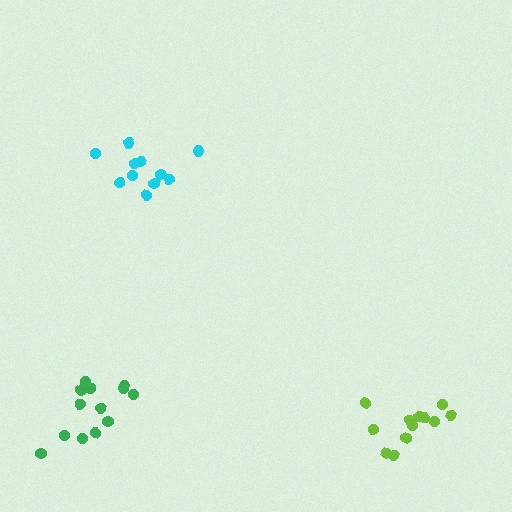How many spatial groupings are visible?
There are 3 spatial groupings.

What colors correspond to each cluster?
The clusters are colored: cyan, green, lime.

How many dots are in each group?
Group 1: 11 dots, Group 2: 14 dots, Group 3: 12 dots (37 total).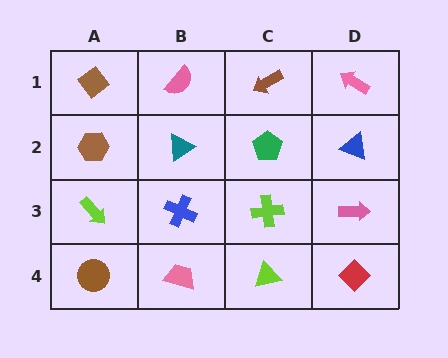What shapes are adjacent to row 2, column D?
A pink arrow (row 1, column D), a pink arrow (row 3, column D), a green pentagon (row 2, column C).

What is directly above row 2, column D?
A pink arrow.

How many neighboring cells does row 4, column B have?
3.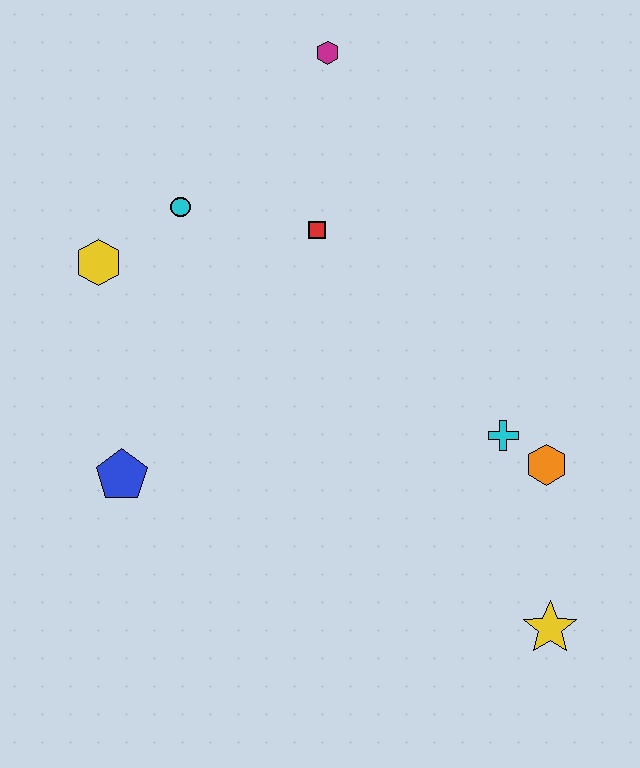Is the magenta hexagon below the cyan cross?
No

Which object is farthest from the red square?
The yellow star is farthest from the red square.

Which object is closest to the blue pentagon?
The yellow hexagon is closest to the blue pentagon.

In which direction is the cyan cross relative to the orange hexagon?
The cyan cross is to the left of the orange hexagon.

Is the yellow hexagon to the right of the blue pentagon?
No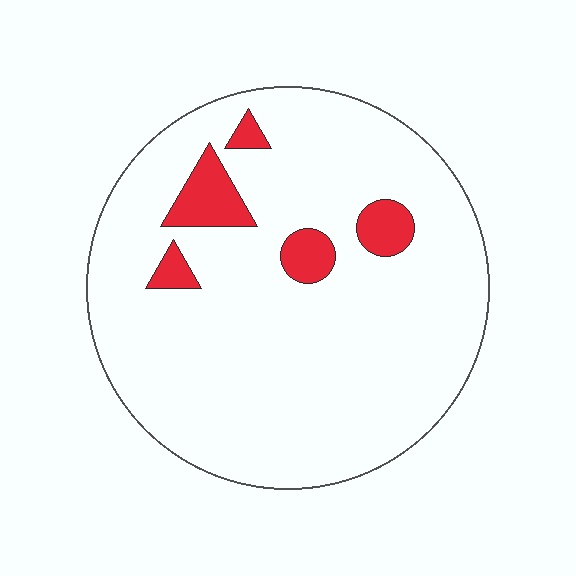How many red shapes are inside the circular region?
5.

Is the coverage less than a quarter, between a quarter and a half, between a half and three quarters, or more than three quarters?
Less than a quarter.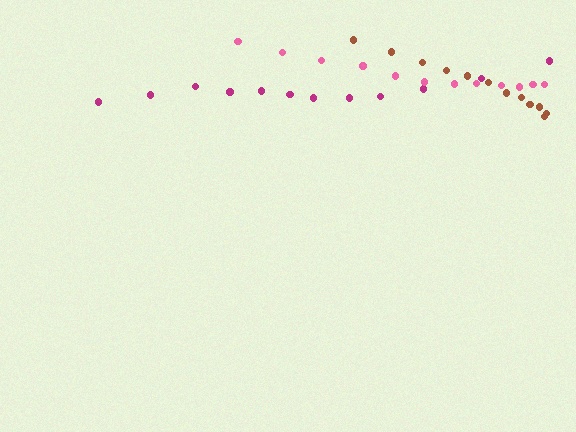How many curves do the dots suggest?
There are 3 distinct paths.